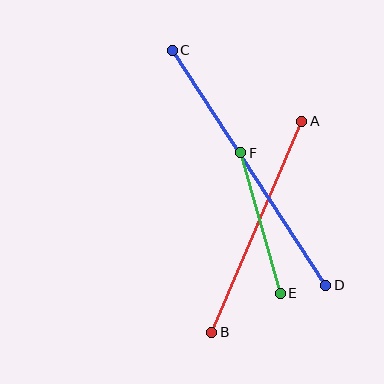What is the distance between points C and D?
The distance is approximately 281 pixels.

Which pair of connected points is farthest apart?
Points C and D are farthest apart.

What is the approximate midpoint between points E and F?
The midpoint is at approximately (260, 223) pixels.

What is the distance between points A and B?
The distance is approximately 230 pixels.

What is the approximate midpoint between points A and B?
The midpoint is at approximately (257, 227) pixels.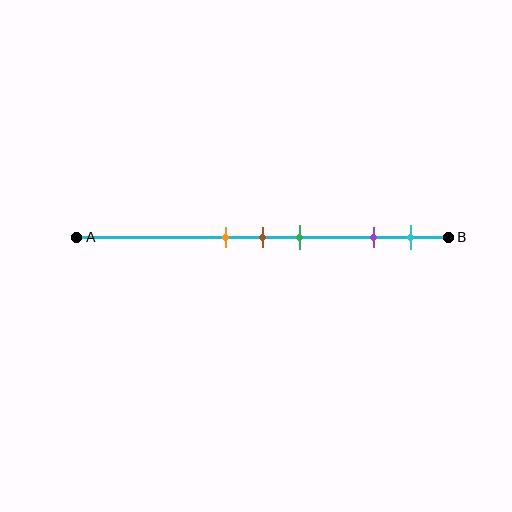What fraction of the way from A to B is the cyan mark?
The cyan mark is approximately 90% (0.9) of the way from A to B.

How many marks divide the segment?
There are 5 marks dividing the segment.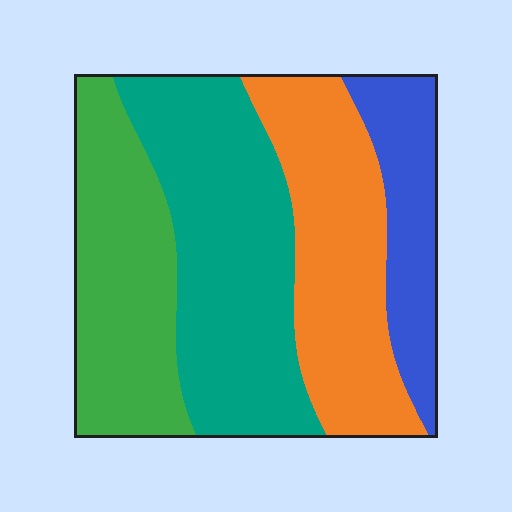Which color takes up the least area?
Blue, at roughly 15%.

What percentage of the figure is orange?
Orange takes up about one quarter (1/4) of the figure.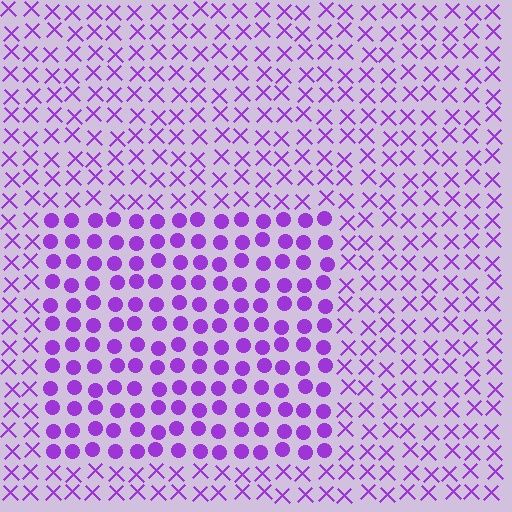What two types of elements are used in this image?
The image uses circles inside the rectangle region and X marks outside it.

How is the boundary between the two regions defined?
The boundary is defined by a change in element shape: circles inside vs. X marks outside. All elements share the same color and spacing.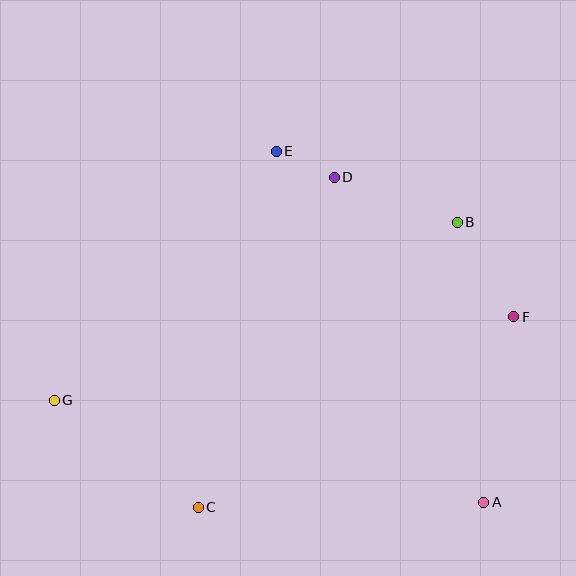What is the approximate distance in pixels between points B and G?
The distance between B and G is approximately 440 pixels.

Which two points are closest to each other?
Points D and E are closest to each other.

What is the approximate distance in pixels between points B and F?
The distance between B and F is approximately 110 pixels.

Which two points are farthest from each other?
Points F and G are farthest from each other.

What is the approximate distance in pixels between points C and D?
The distance between C and D is approximately 357 pixels.